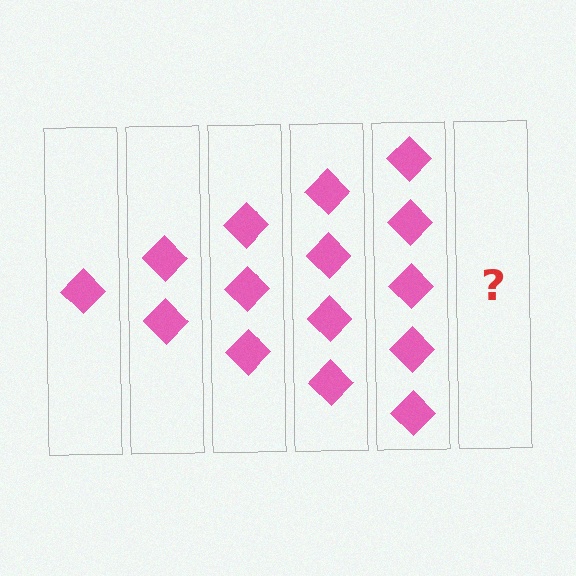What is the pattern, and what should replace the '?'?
The pattern is that each step adds one more diamond. The '?' should be 6 diamonds.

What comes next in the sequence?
The next element should be 6 diamonds.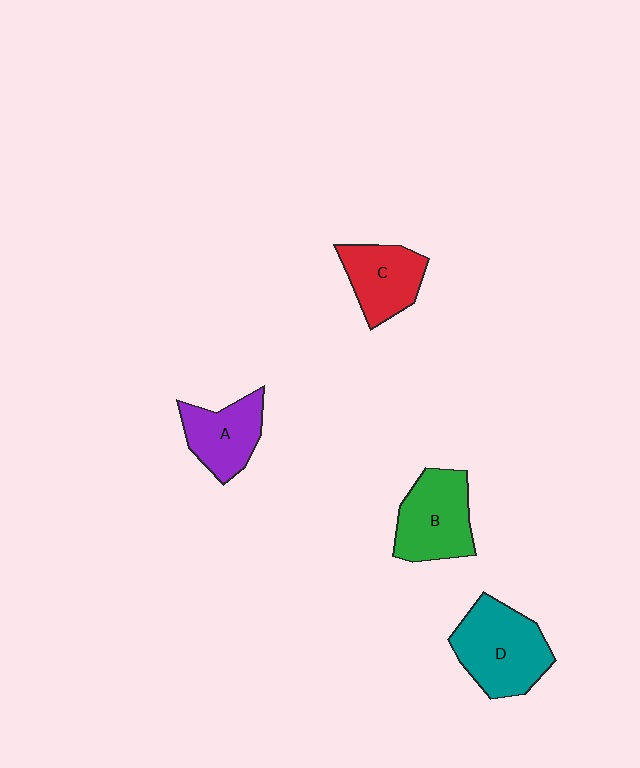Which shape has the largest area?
Shape D (teal).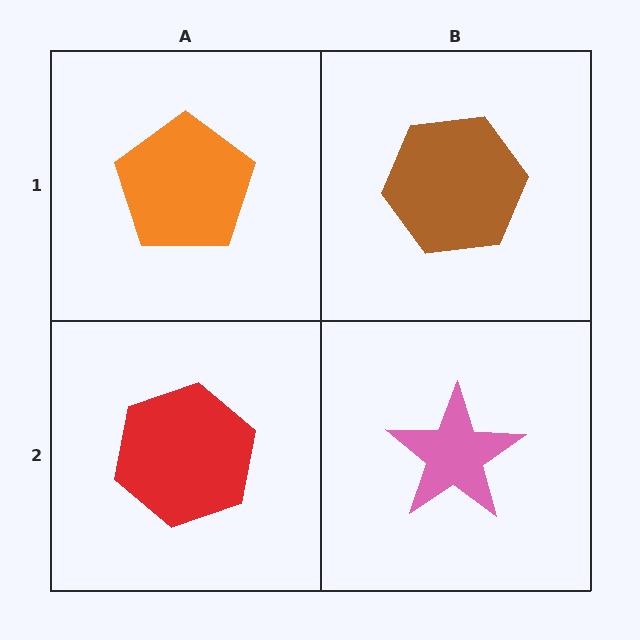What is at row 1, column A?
An orange pentagon.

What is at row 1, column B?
A brown hexagon.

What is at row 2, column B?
A pink star.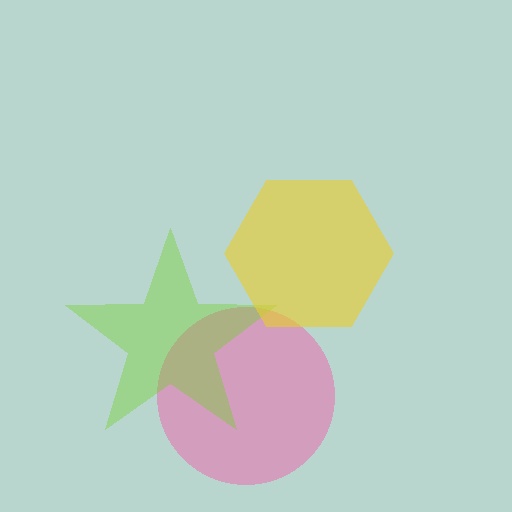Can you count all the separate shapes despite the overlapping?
Yes, there are 3 separate shapes.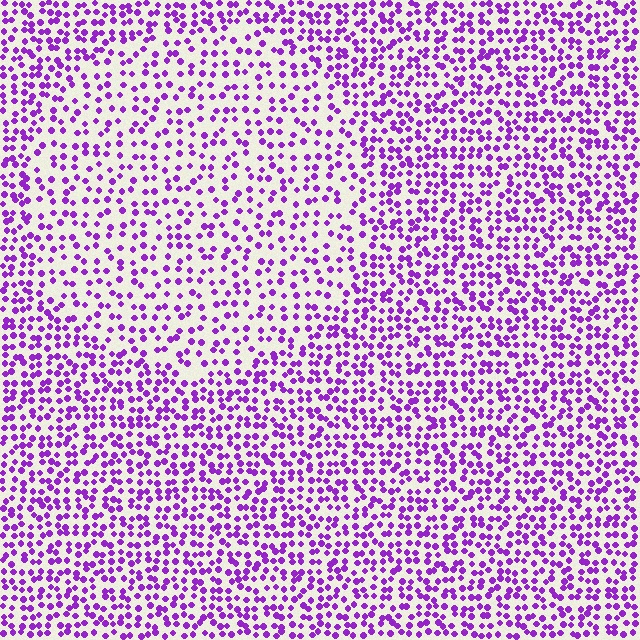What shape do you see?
I see a circle.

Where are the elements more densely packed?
The elements are more densely packed outside the circle boundary.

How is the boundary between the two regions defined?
The boundary is defined by a change in element density (approximately 1.6x ratio). All elements are the same color, size, and shape.